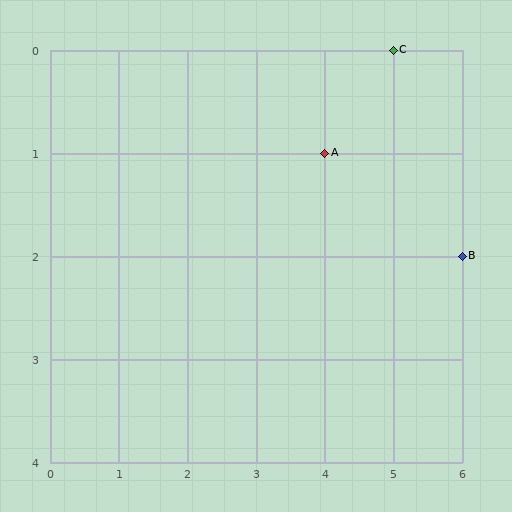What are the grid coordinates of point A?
Point A is at grid coordinates (4, 1).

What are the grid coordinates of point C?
Point C is at grid coordinates (5, 0).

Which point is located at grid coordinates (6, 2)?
Point B is at (6, 2).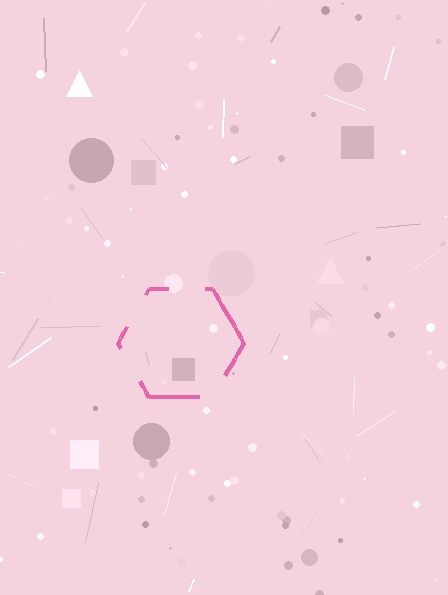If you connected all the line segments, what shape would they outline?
They would outline a hexagon.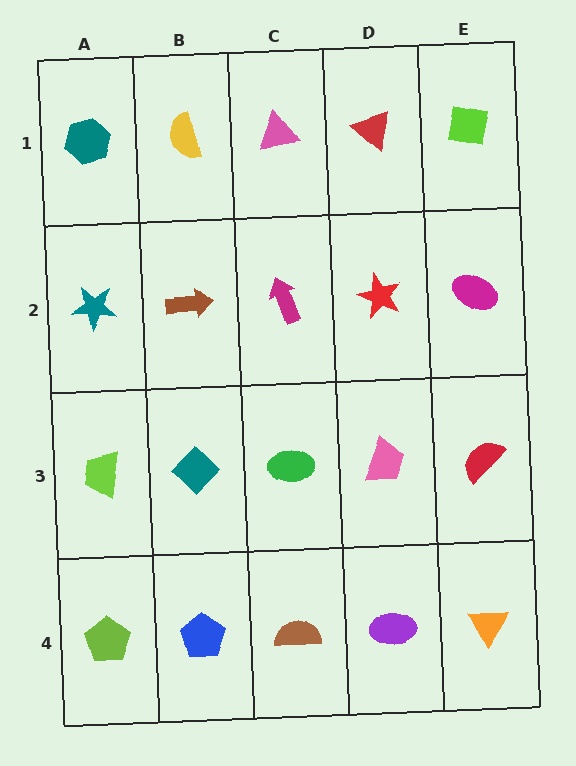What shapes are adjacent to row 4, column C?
A green ellipse (row 3, column C), a blue pentagon (row 4, column B), a purple ellipse (row 4, column D).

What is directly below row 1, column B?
A brown arrow.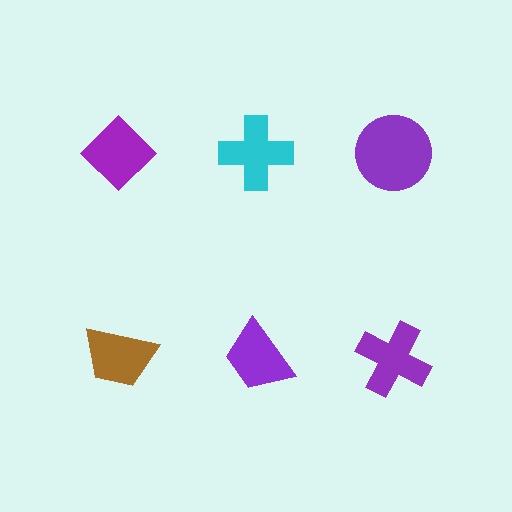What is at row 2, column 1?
A brown trapezoid.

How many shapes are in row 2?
3 shapes.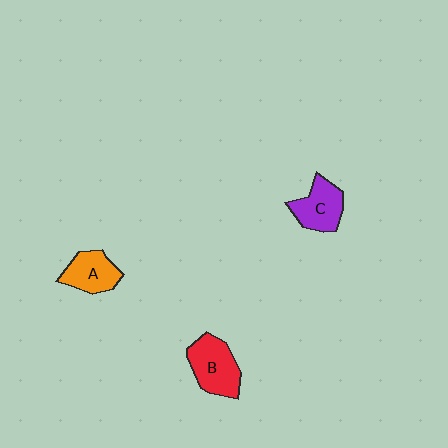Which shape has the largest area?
Shape B (red).